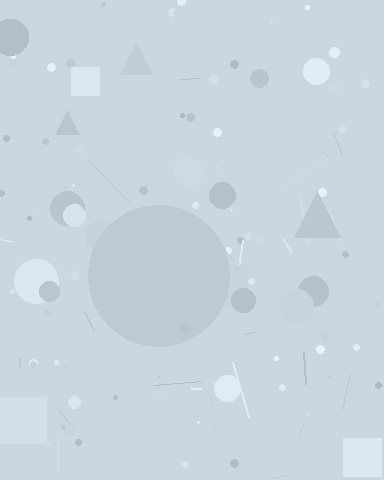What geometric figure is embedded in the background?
A circle is embedded in the background.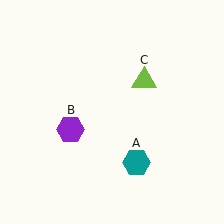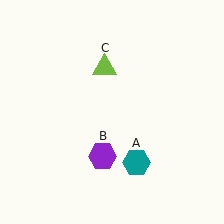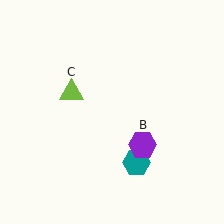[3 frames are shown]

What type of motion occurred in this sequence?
The purple hexagon (object B), lime triangle (object C) rotated counterclockwise around the center of the scene.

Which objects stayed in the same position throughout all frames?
Teal hexagon (object A) remained stationary.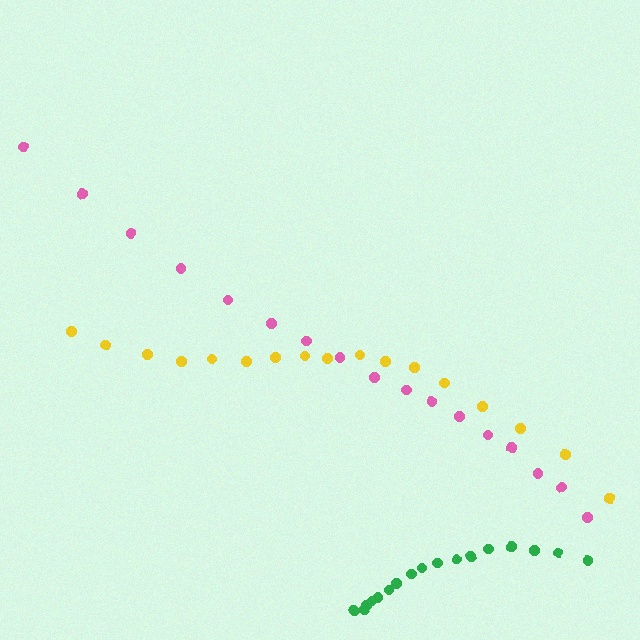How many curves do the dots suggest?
There are 3 distinct paths.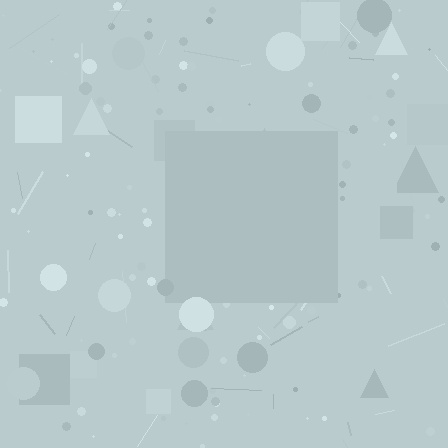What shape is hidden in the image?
A square is hidden in the image.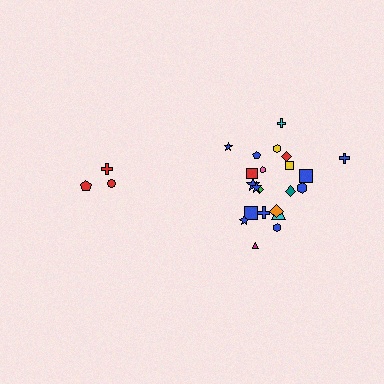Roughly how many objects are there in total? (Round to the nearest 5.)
Roughly 25 objects in total.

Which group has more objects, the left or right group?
The right group.